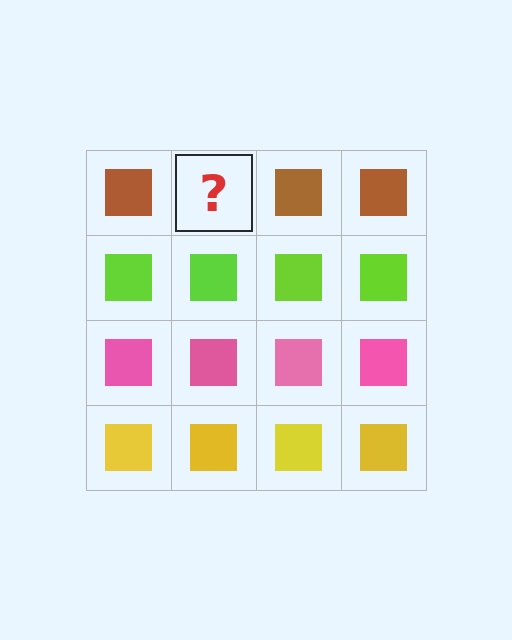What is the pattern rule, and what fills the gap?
The rule is that each row has a consistent color. The gap should be filled with a brown square.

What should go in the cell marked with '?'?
The missing cell should contain a brown square.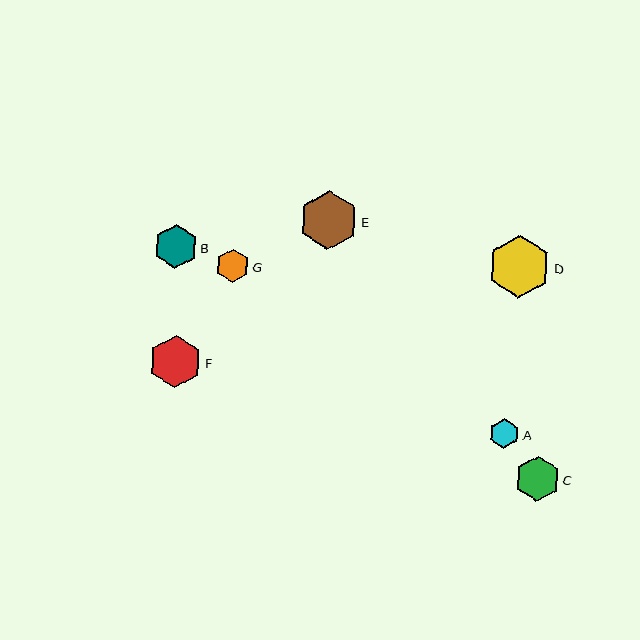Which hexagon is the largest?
Hexagon D is the largest with a size of approximately 62 pixels.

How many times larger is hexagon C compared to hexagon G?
Hexagon C is approximately 1.3 times the size of hexagon G.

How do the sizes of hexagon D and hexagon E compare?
Hexagon D and hexagon E are approximately the same size.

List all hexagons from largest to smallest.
From largest to smallest: D, E, F, C, B, G, A.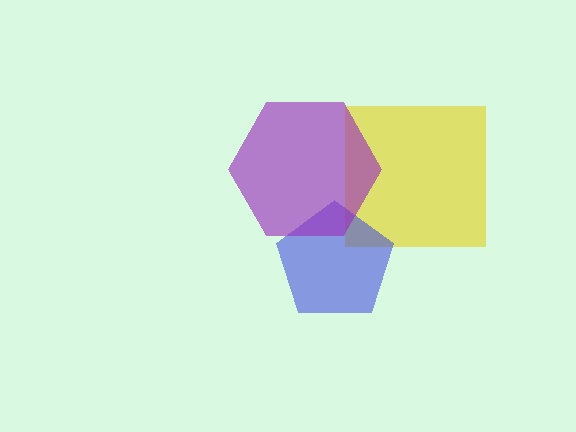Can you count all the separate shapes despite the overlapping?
Yes, there are 3 separate shapes.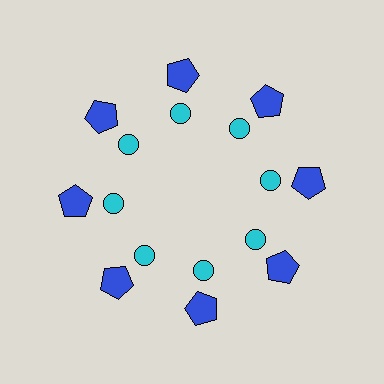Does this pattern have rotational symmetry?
Yes, this pattern has 8-fold rotational symmetry. It looks the same after rotating 45 degrees around the center.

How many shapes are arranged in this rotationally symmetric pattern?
There are 16 shapes, arranged in 8 groups of 2.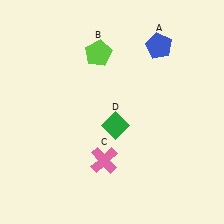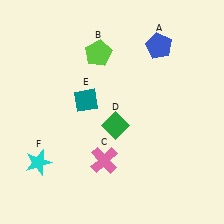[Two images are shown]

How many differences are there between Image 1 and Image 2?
There are 2 differences between the two images.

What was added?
A teal diamond (E), a cyan star (F) were added in Image 2.